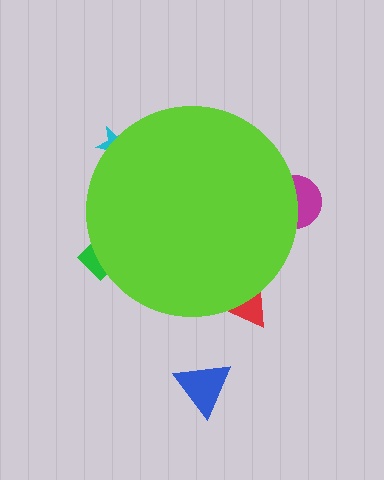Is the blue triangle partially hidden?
No, the blue triangle is fully visible.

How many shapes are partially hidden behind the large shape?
4 shapes are partially hidden.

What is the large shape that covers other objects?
A lime circle.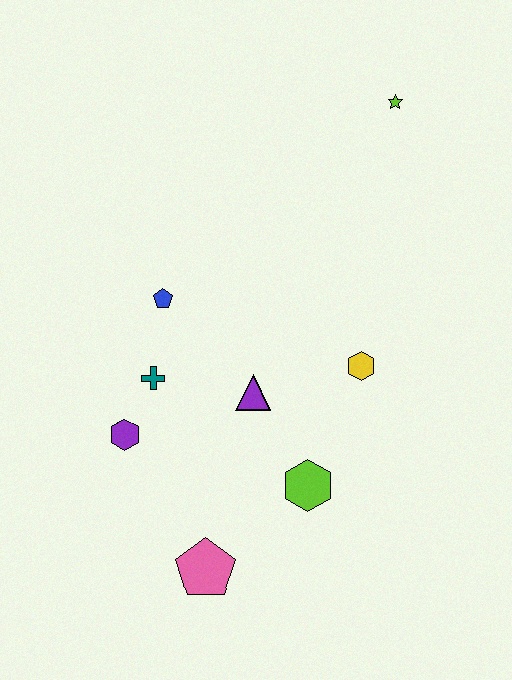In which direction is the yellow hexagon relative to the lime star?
The yellow hexagon is below the lime star.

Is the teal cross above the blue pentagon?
No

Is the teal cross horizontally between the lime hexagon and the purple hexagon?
Yes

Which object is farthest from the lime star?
The pink pentagon is farthest from the lime star.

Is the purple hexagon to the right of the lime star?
No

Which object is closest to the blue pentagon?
The teal cross is closest to the blue pentagon.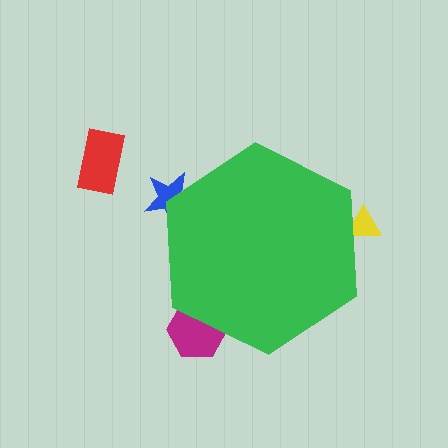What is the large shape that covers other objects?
A green hexagon.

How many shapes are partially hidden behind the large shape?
3 shapes are partially hidden.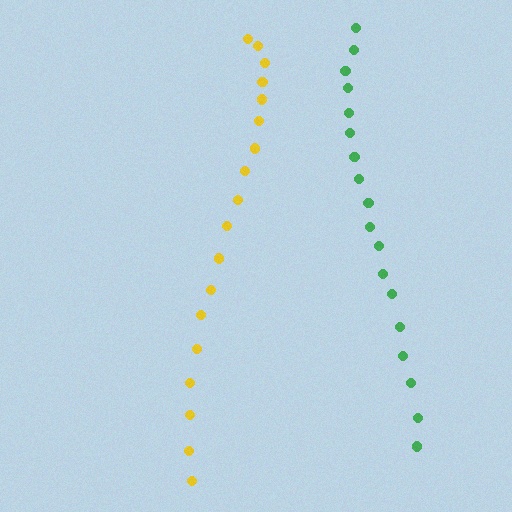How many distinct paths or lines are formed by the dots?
There are 2 distinct paths.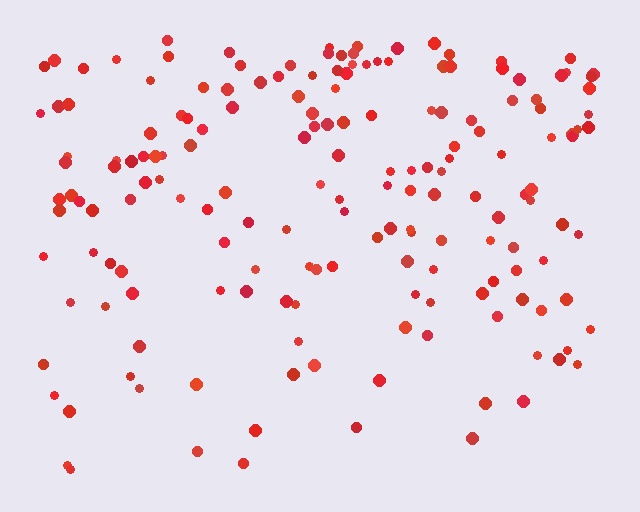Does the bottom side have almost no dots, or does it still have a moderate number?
Still a moderate number, just noticeably fewer than the top.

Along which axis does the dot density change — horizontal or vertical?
Vertical.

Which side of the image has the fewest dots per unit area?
The bottom.